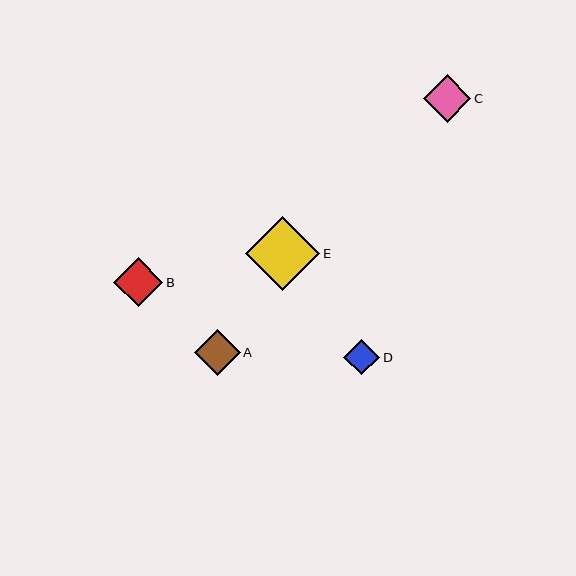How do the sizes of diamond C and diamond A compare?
Diamond C and diamond A are approximately the same size.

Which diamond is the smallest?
Diamond D is the smallest with a size of approximately 36 pixels.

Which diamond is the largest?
Diamond E is the largest with a size of approximately 74 pixels.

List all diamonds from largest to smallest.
From largest to smallest: E, B, C, A, D.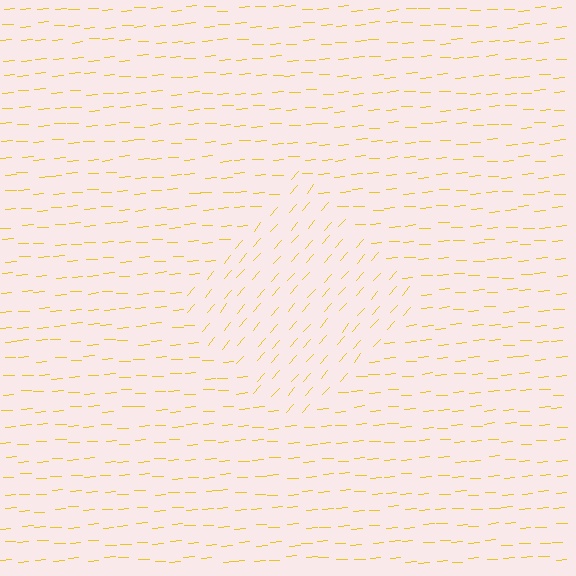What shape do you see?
I see a diamond.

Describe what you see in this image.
The image is filled with small yellow line segments. A diamond region in the image has lines oriented differently from the surrounding lines, creating a visible texture boundary.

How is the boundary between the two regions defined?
The boundary is defined purely by a change in line orientation (approximately 45 degrees difference). All lines are the same color and thickness.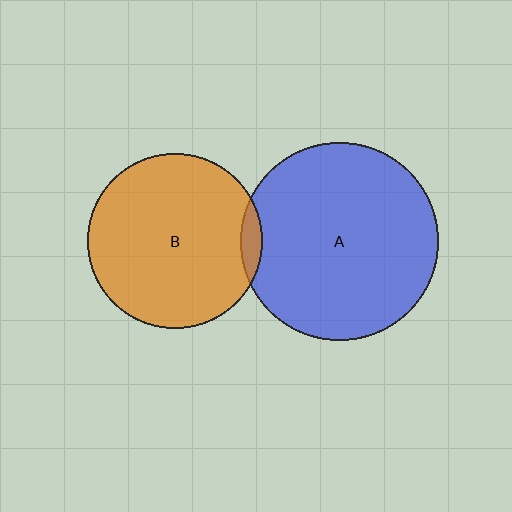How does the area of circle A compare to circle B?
Approximately 1.3 times.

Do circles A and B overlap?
Yes.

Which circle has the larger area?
Circle A (blue).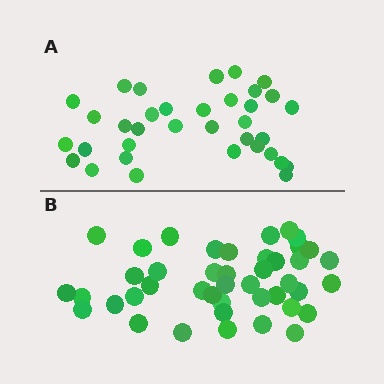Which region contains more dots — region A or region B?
Region B (the bottom region) has more dots.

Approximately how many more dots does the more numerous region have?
Region B has roughly 8 or so more dots than region A.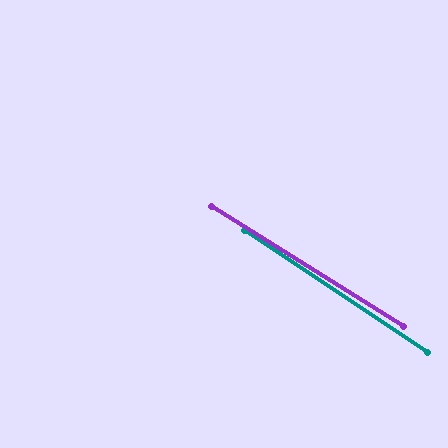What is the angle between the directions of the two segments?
Approximately 2 degrees.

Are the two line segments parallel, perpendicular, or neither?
Parallel — their directions differ by only 1.8°.